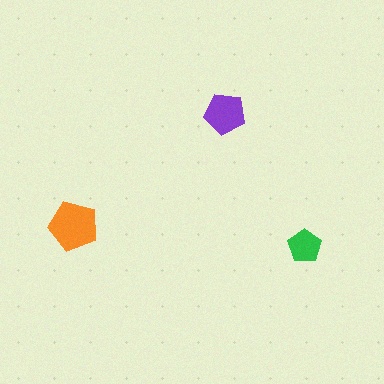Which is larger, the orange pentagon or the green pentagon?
The orange one.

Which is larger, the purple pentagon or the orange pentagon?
The orange one.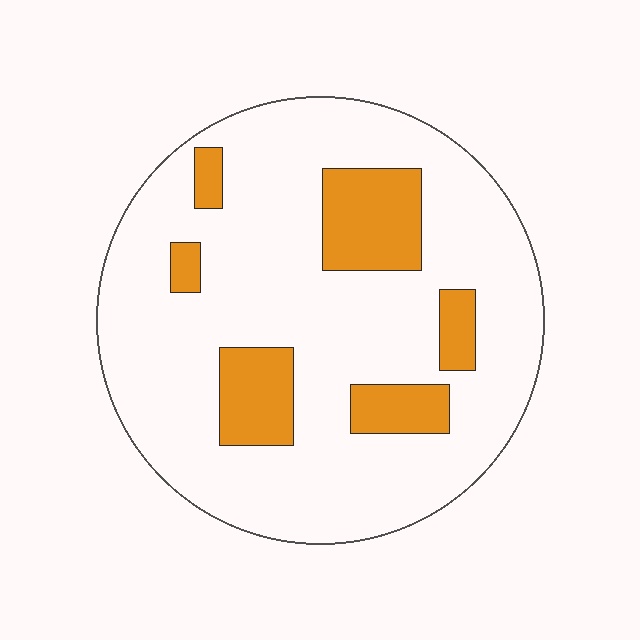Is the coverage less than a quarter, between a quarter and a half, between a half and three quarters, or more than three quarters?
Less than a quarter.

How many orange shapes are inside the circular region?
6.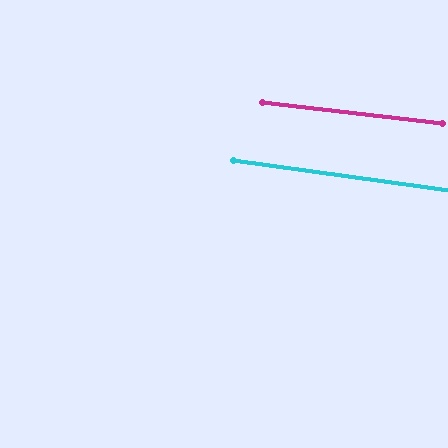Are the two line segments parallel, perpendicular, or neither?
Parallel — their directions differ by only 1.4°.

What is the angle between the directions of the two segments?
Approximately 1 degree.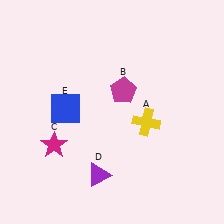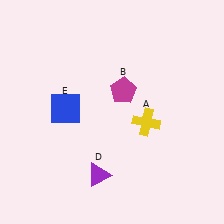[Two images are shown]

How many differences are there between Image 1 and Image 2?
There is 1 difference between the two images.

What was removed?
The magenta star (C) was removed in Image 2.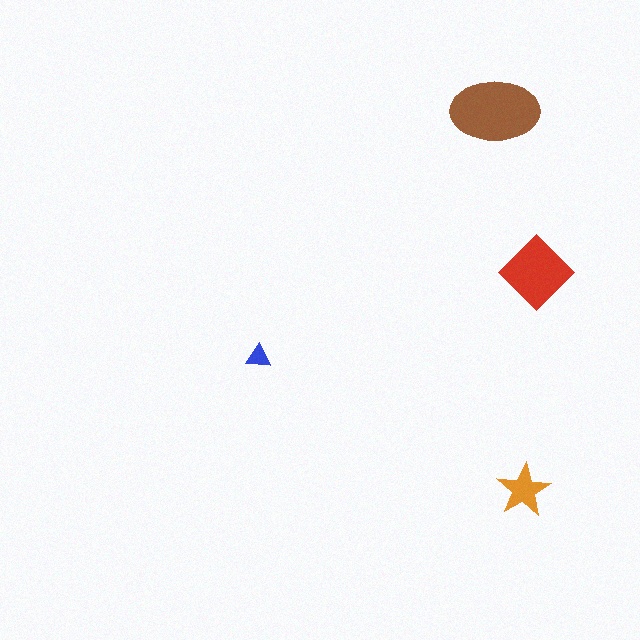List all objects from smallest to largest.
The blue triangle, the orange star, the red diamond, the brown ellipse.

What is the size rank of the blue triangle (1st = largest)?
4th.